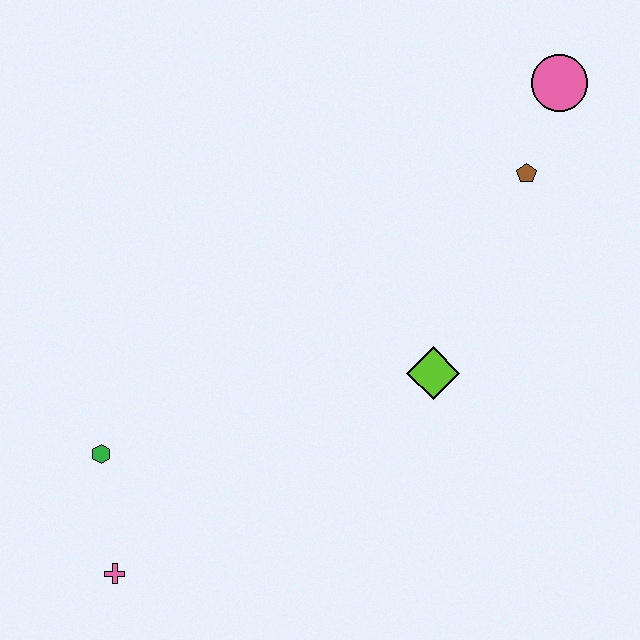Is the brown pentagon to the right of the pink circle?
No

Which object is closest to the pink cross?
The green hexagon is closest to the pink cross.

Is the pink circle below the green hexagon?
No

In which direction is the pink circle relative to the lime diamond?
The pink circle is above the lime diamond.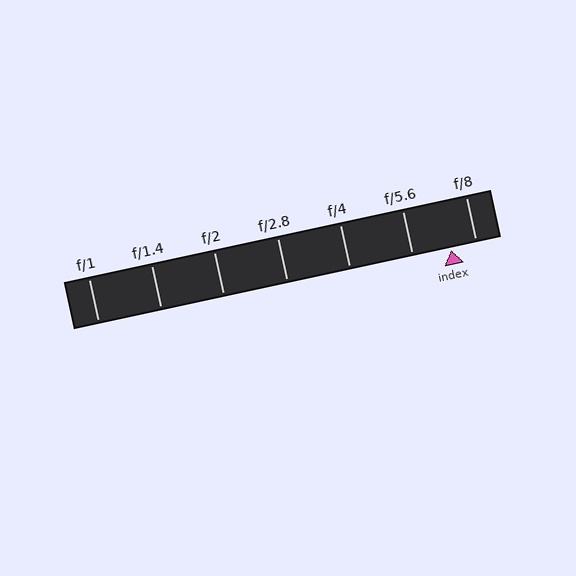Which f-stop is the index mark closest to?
The index mark is closest to f/8.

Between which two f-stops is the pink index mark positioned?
The index mark is between f/5.6 and f/8.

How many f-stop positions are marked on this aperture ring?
There are 7 f-stop positions marked.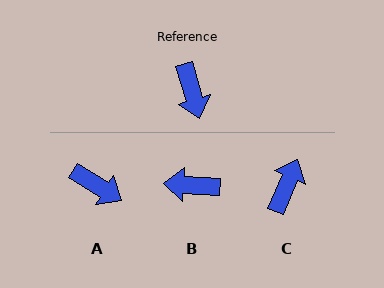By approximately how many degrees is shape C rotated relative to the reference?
Approximately 141 degrees counter-clockwise.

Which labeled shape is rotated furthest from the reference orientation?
C, about 141 degrees away.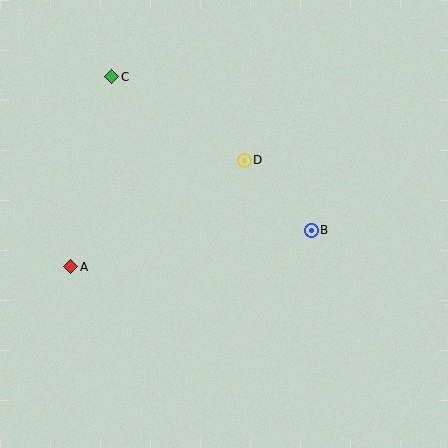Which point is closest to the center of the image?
Point D at (244, 160) is closest to the center.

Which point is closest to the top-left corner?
Point C is closest to the top-left corner.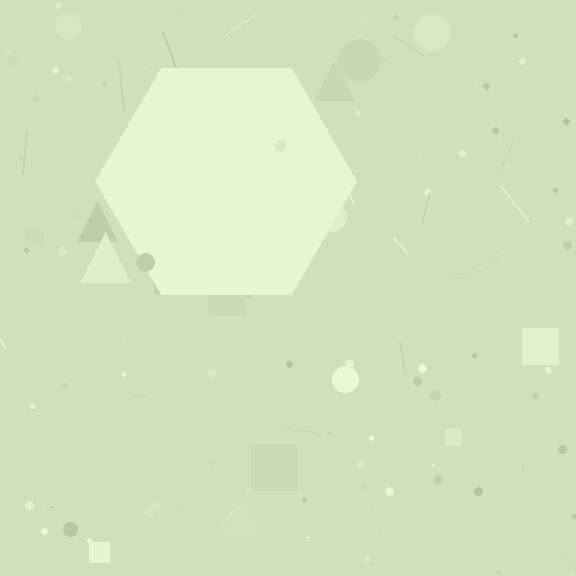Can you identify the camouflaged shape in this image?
The camouflaged shape is a hexagon.